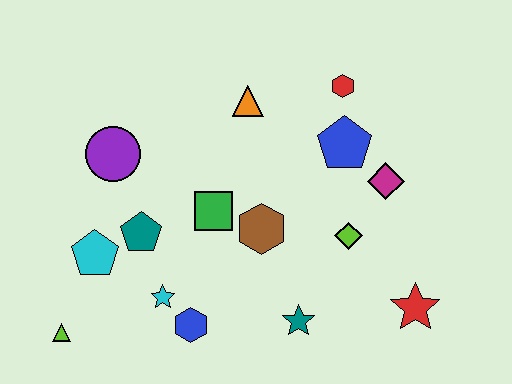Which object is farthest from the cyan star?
The red hexagon is farthest from the cyan star.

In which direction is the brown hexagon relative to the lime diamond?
The brown hexagon is to the left of the lime diamond.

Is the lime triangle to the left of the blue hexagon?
Yes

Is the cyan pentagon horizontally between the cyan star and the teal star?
No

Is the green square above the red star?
Yes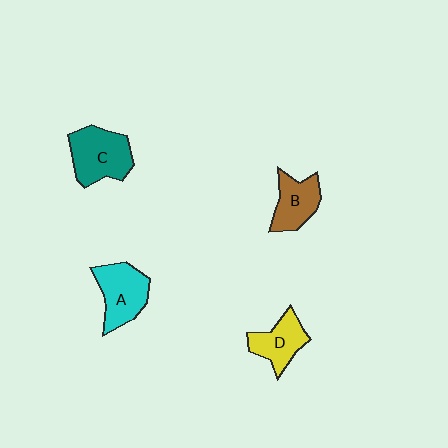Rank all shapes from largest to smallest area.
From largest to smallest: C (teal), A (cyan), D (yellow), B (brown).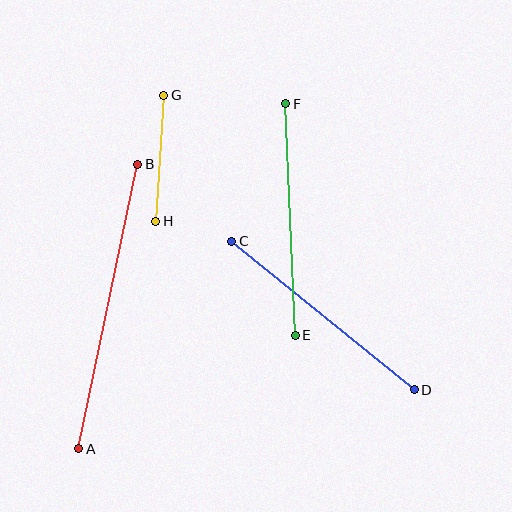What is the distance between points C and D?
The distance is approximately 235 pixels.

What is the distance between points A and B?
The distance is approximately 291 pixels.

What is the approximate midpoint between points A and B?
The midpoint is at approximately (108, 306) pixels.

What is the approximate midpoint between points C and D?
The midpoint is at approximately (323, 316) pixels.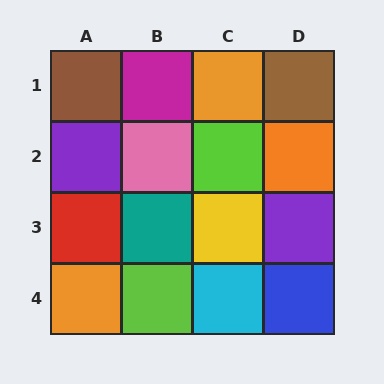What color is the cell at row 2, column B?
Pink.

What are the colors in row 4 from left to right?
Orange, lime, cyan, blue.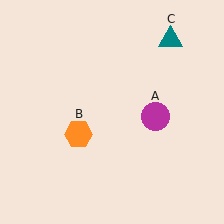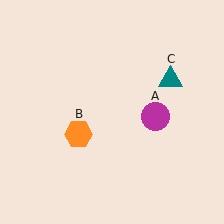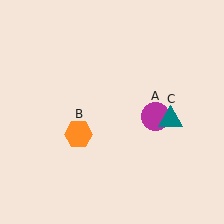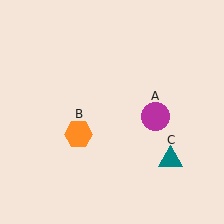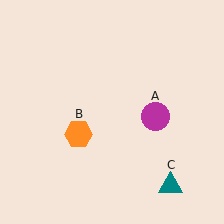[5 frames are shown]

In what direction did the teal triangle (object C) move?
The teal triangle (object C) moved down.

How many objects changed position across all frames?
1 object changed position: teal triangle (object C).